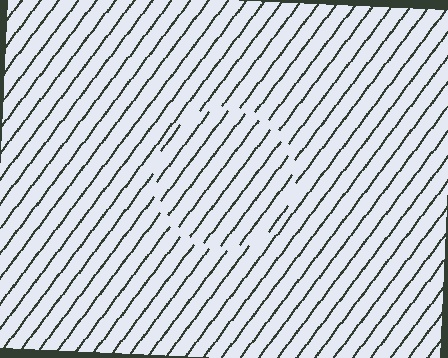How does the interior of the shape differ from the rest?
The interior of the shape contains the same grating, shifted by half a period — the contour is defined by the phase discontinuity where line-ends from the inner and outer gratings abut.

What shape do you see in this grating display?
An illusory circle. The interior of the shape contains the same grating, shifted by half a period — the contour is defined by the phase discontinuity where line-ends from the inner and outer gratings abut.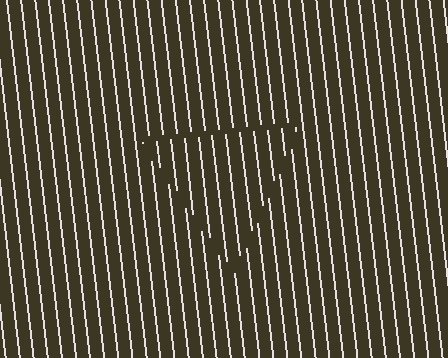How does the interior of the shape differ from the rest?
The interior of the shape contains the same grating, shifted by half a period — the contour is defined by the phase discontinuity where line-ends from the inner and outer gratings abut.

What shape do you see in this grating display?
An illusory triangle. The interior of the shape contains the same grating, shifted by half a period — the contour is defined by the phase discontinuity where line-ends from the inner and outer gratings abut.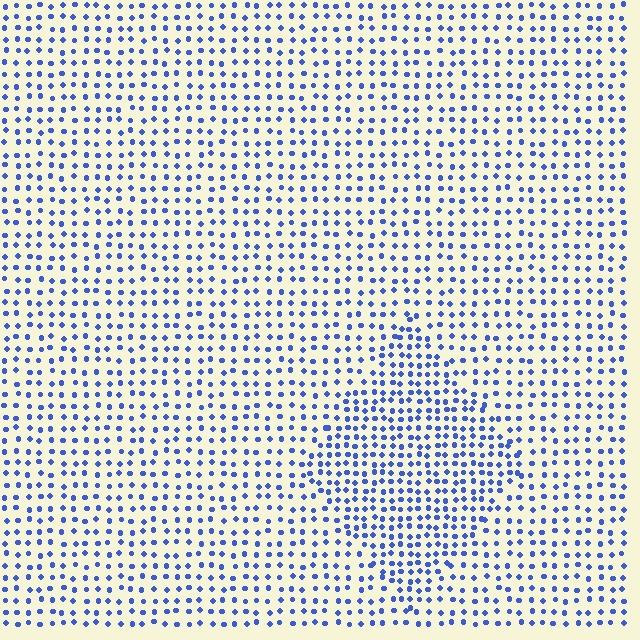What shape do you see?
I see a diamond.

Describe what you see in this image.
The image contains small blue elements arranged at two different densities. A diamond-shaped region is visible where the elements are more densely packed than the surrounding area.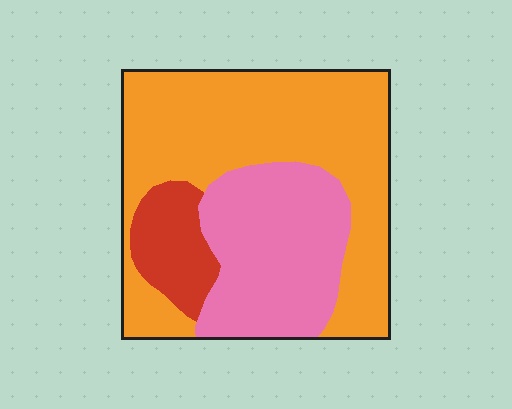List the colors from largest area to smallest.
From largest to smallest: orange, pink, red.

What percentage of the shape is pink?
Pink takes up about one third (1/3) of the shape.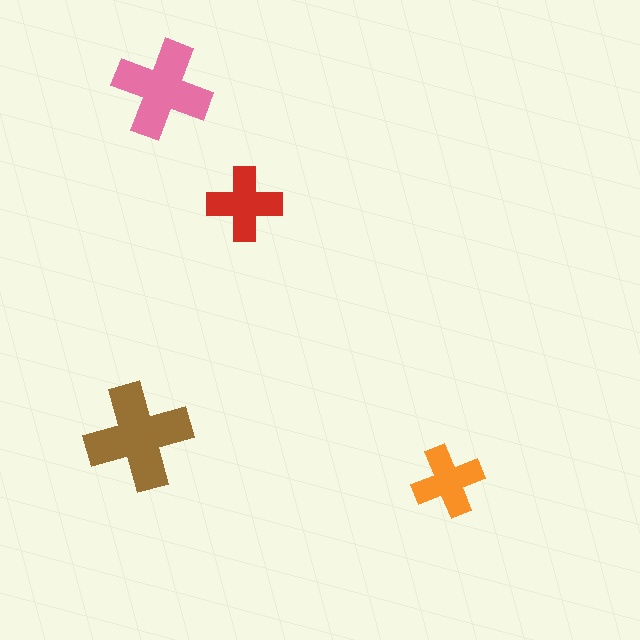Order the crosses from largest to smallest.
the brown one, the pink one, the red one, the orange one.